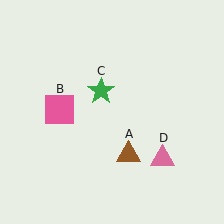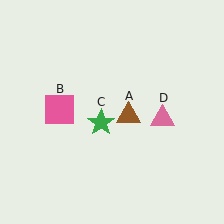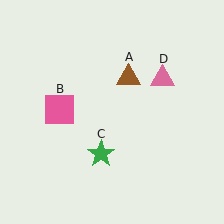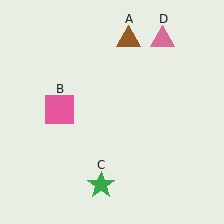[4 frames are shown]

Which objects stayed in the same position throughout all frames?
Pink square (object B) remained stationary.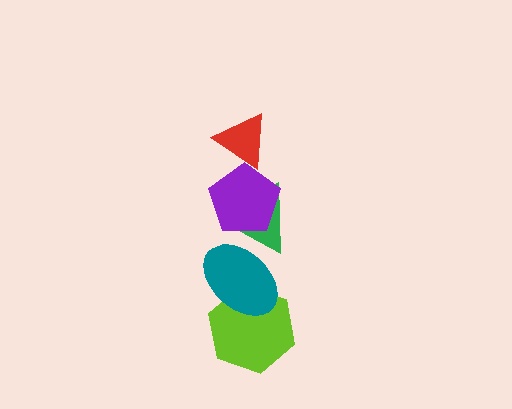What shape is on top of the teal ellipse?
The green triangle is on top of the teal ellipse.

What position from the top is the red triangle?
The red triangle is 1st from the top.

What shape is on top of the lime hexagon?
The teal ellipse is on top of the lime hexagon.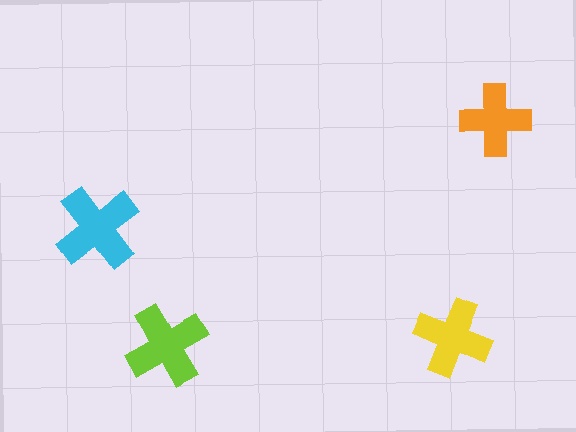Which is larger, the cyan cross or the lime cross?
The cyan one.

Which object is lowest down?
The lime cross is bottommost.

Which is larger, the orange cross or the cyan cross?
The cyan one.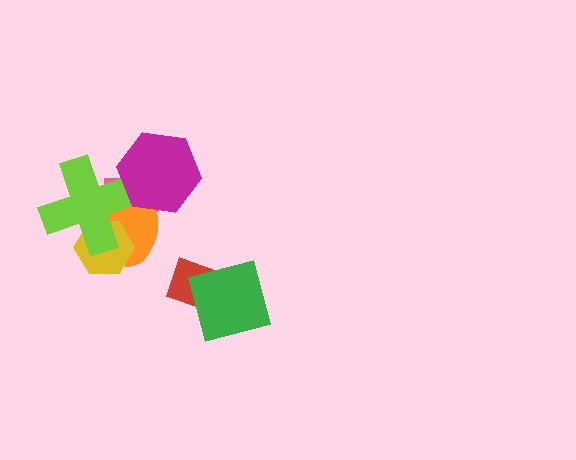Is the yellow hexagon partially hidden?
Yes, it is partially covered by another shape.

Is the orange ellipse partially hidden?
Yes, it is partially covered by another shape.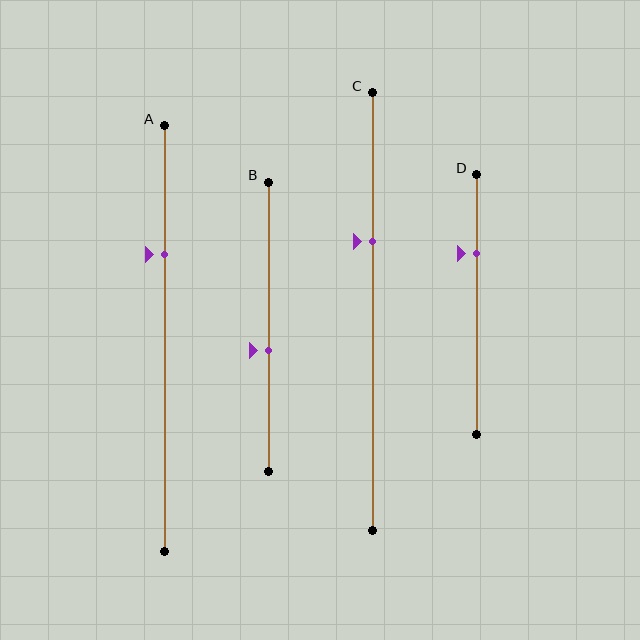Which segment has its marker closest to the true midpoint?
Segment B has its marker closest to the true midpoint.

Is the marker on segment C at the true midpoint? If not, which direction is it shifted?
No, the marker on segment C is shifted upward by about 16% of the segment length.